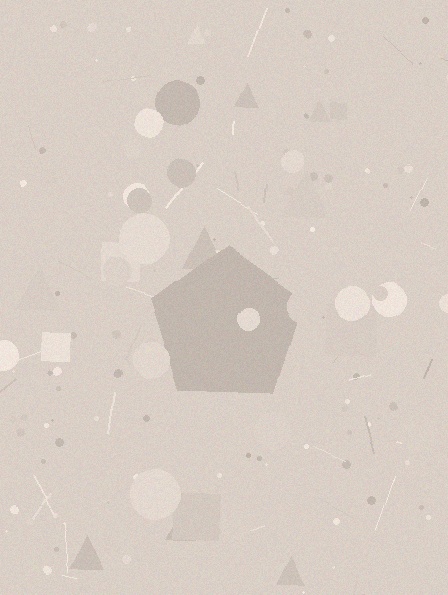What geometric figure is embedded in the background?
A pentagon is embedded in the background.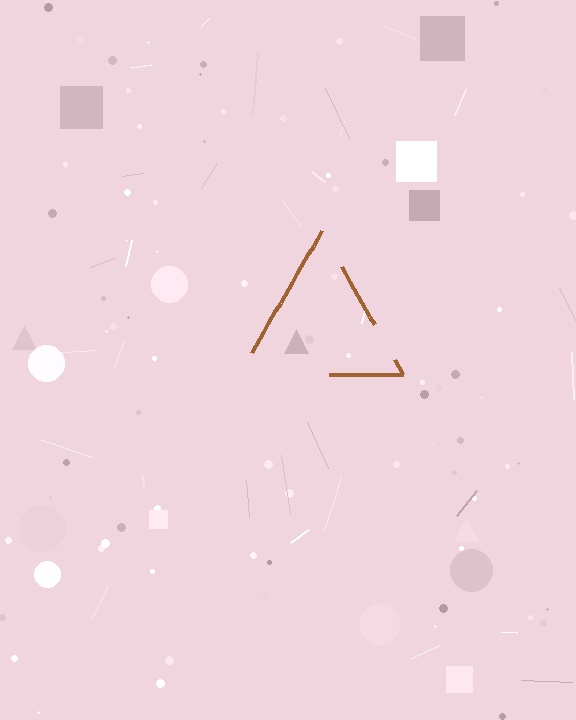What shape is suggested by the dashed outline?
The dashed outline suggests a triangle.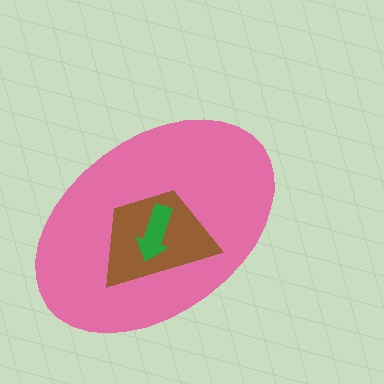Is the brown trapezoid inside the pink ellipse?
Yes.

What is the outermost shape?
The pink ellipse.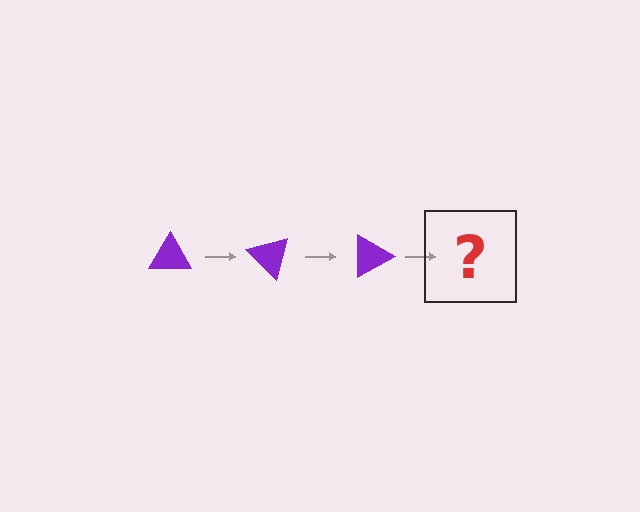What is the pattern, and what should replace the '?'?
The pattern is that the triangle rotates 45 degrees each step. The '?' should be a purple triangle rotated 135 degrees.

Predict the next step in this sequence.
The next step is a purple triangle rotated 135 degrees.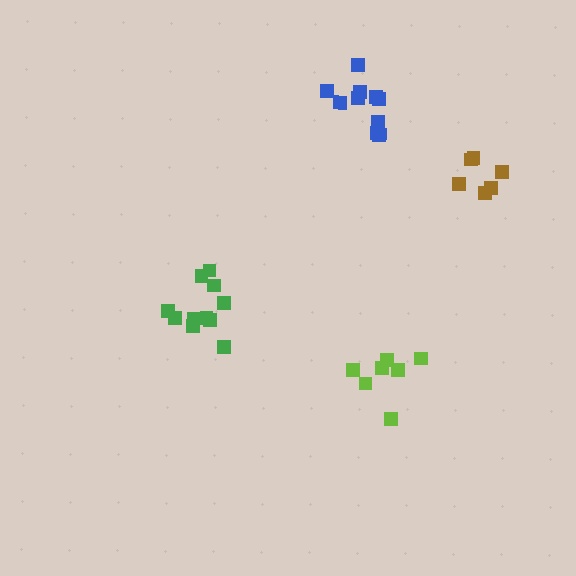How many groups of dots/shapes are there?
There are 4 groups.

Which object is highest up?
The blue cluster is topmost.